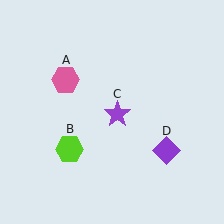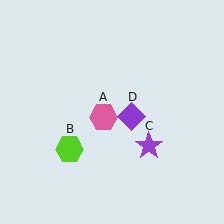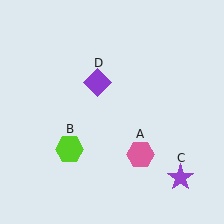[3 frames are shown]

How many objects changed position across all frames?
3 objects changed position: pink hexagon (object A), purple star (object C), purple diamond (object D).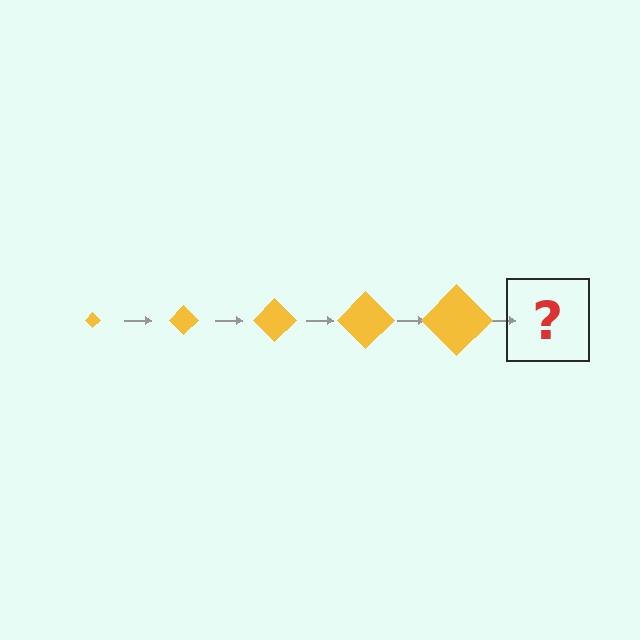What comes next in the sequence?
The next element should be a yellow diamond, larger than the previous one.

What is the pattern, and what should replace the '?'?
The pattern is that the diamond gets progressively larger each step. The '?' should be a yellow diamond, larger than the previous one.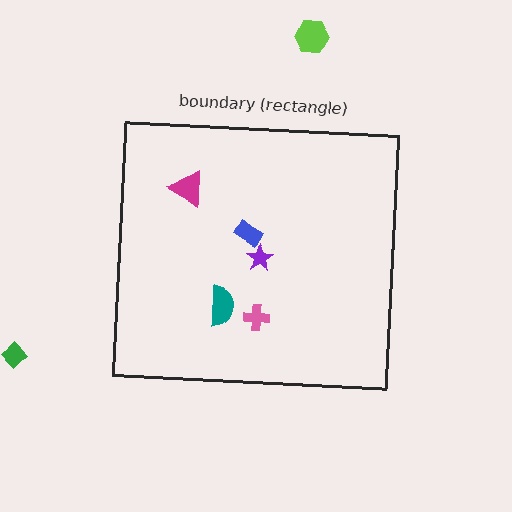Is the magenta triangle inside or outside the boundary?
Inside.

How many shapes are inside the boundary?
5 inside, 2 outside.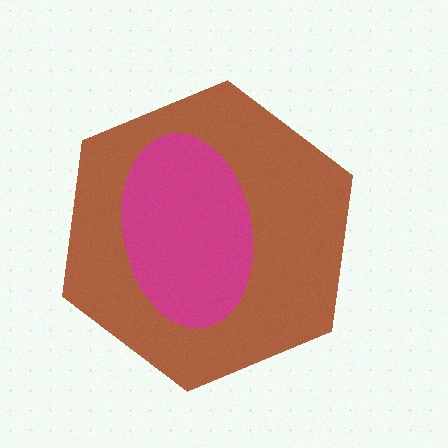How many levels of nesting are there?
2.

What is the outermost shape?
The brown hexagon.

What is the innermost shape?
The magenta ellipse.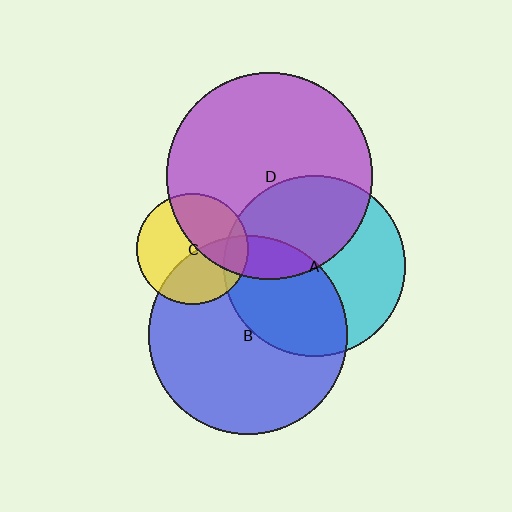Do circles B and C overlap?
Yes.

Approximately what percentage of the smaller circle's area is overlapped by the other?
Approximately 40%.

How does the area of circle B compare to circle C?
Approximately 3.2 times.